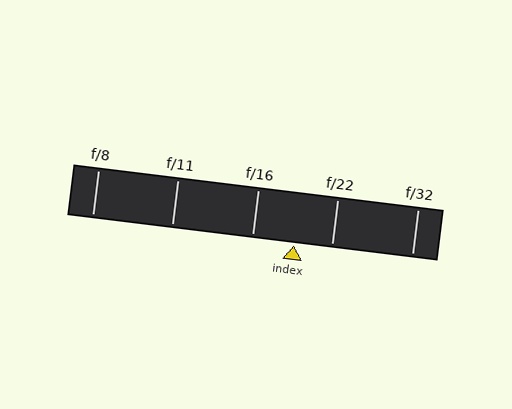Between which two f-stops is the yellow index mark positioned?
The index mark is between f/16 and f/22.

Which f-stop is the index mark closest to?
The index mark is closest to f/22.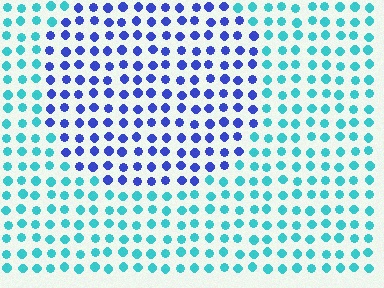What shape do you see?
I see a circle.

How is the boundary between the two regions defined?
The boundary is defined purely by a slight shift in hue (about 54 degrees). Spacing, size, and orientation are identical on both sides.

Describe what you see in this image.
The image is filled with small cyan elements in a uniform arrangement. A circle-shaped region is visible where the elements are tinted to a slightly different hue, forming a subtle color boundary.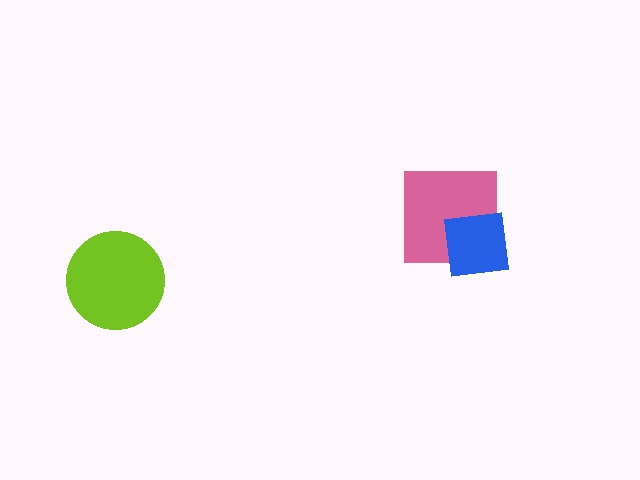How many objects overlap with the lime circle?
0 objects overlap with the lime circle.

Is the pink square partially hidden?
Yes, it is partially covered by another shape.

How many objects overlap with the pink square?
1 object overlaps with the pink square.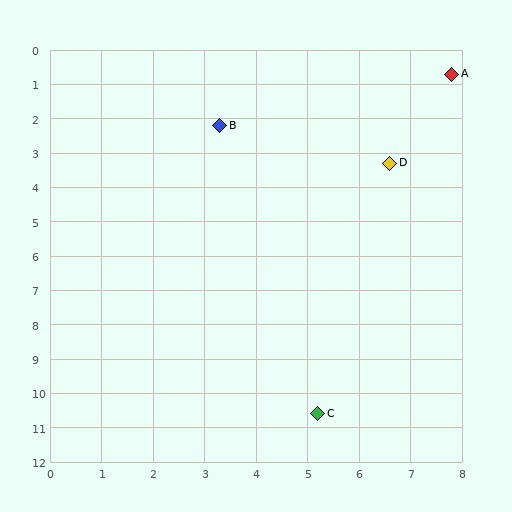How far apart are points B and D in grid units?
Points B and D are about 3.5 grid units apart.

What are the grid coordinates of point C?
Point C is at approximately (5.2, 10.6).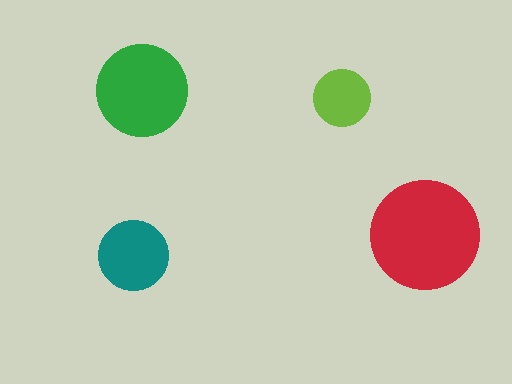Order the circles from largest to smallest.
the red one, the green one, the teal one, the lime one.